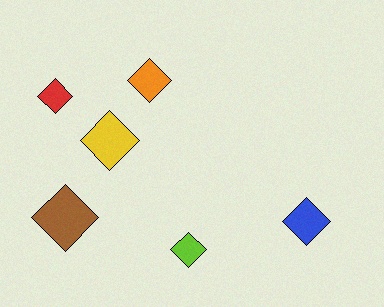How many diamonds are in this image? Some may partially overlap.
There are 6 diamonds.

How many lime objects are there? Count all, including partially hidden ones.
There is 1 lime object.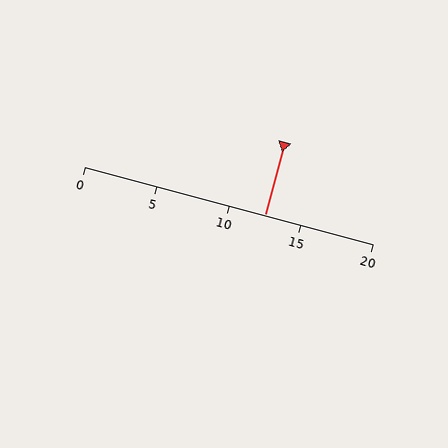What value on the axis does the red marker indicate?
The marker indicates approximately 12.5.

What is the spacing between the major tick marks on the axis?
The major ticks are spaced 5 apart.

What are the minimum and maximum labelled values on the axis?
The axis runs from 0 to 20.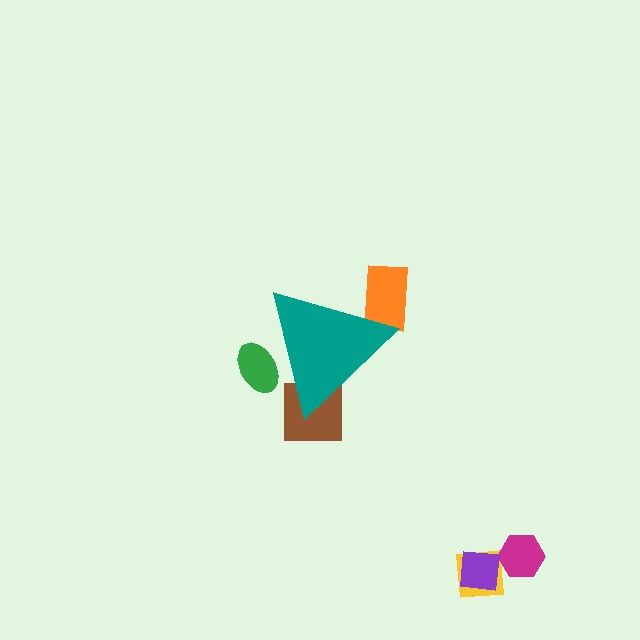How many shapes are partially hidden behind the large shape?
3 shapes are partially hidden.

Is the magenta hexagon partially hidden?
No, the magenta hexagon is fully visible.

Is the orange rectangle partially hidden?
Yes, the orange rectangle is partially hidden behind the teal triangle.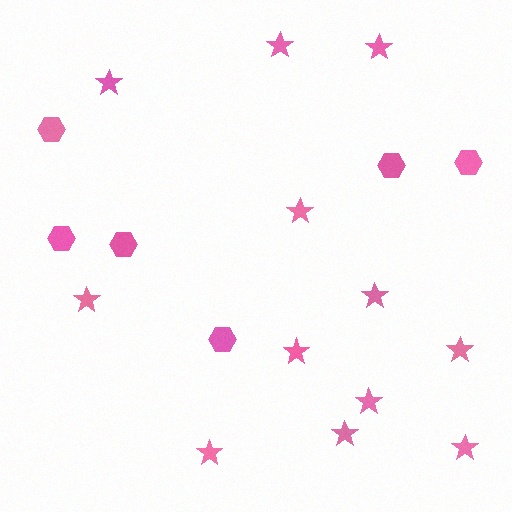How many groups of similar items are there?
There are 2 groups: one group of stars (12) and one group of hexagons (6).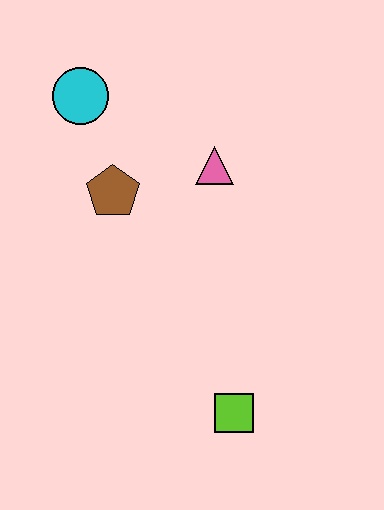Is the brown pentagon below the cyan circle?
Yes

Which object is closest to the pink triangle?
The brown pentagon is closest to the pink triangle.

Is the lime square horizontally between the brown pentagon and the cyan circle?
No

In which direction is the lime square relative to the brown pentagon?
The lime square is below the brown pentagon.